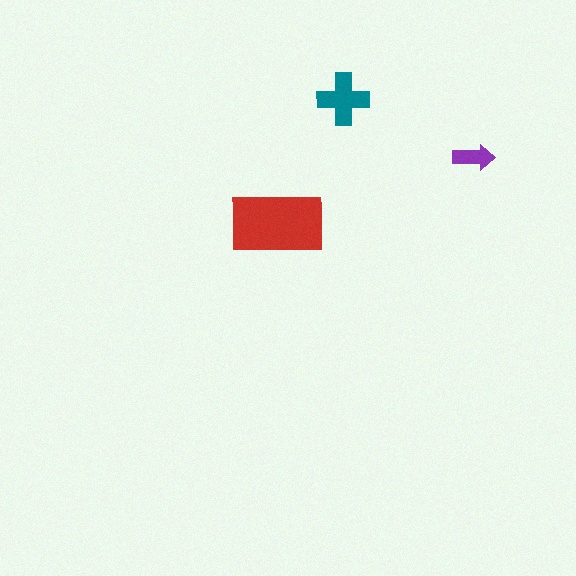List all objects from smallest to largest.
The purple arrow, the teal cross, the red rectangle.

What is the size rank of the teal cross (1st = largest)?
2nd.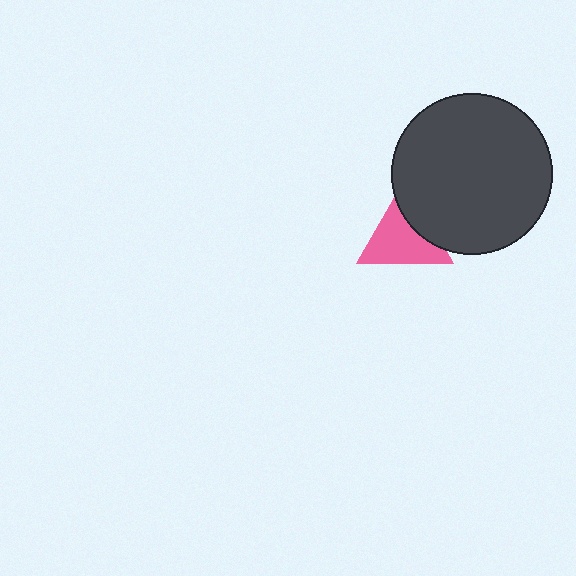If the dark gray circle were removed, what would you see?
You would see the complete pink triangle.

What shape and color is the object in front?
The object in front is a dark gray circle.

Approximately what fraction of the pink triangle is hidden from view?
Roughly 31% of the pink triangle is hidden behind the dark gray circle.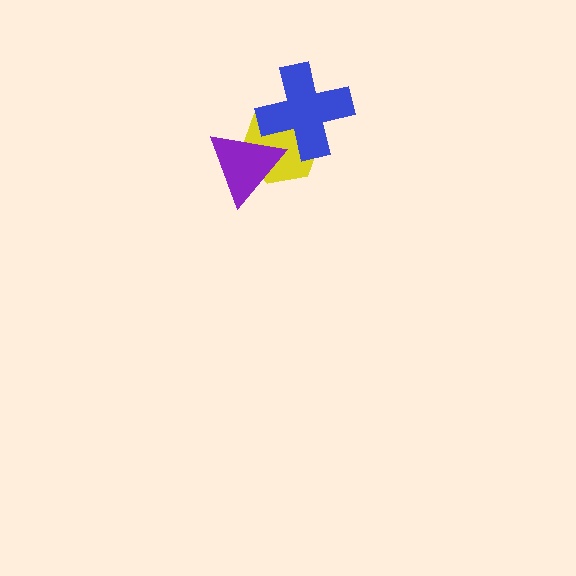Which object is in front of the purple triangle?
The blue cross is in front of the purple triangle.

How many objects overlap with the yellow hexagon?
2 objects overlap with the yellow hexagon.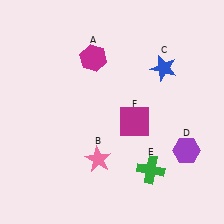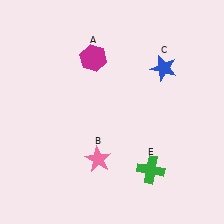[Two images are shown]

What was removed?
The magenta square (F), the purple hexagon (D) were removed in Image 2.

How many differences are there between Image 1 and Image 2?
There are 2 differences between the two images.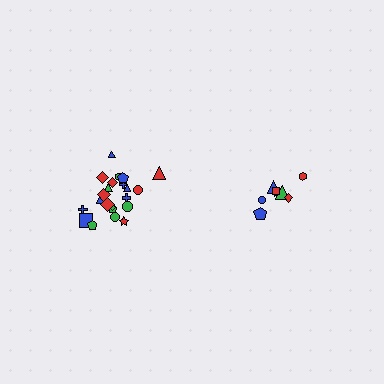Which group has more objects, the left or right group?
The left group.